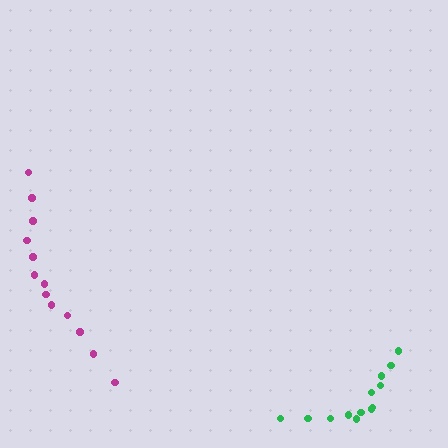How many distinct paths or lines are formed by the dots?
There are 2 distinct paths.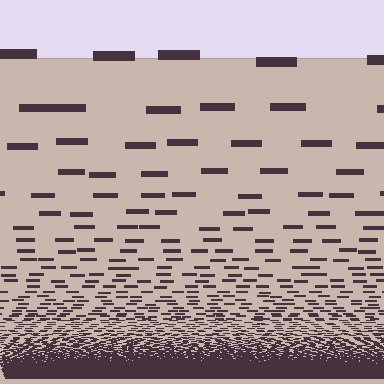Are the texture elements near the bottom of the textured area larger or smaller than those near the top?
Smaller. The gradient is inverted — elements near the bottom are smaller and denser.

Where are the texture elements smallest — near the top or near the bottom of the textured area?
Near the bottom.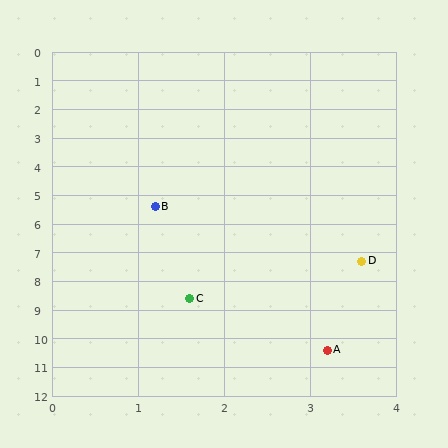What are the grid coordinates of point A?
Point A is at approximately (3.2, 10.4).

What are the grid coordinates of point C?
Point C is at approximately (1.6, 8.6).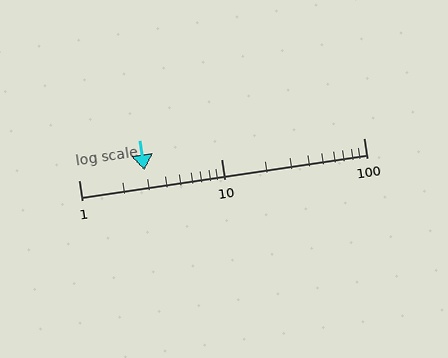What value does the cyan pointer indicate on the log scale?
The pointer indicates approximately 2.9.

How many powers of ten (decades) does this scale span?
The scale spans 2 decades, from 1 to 100.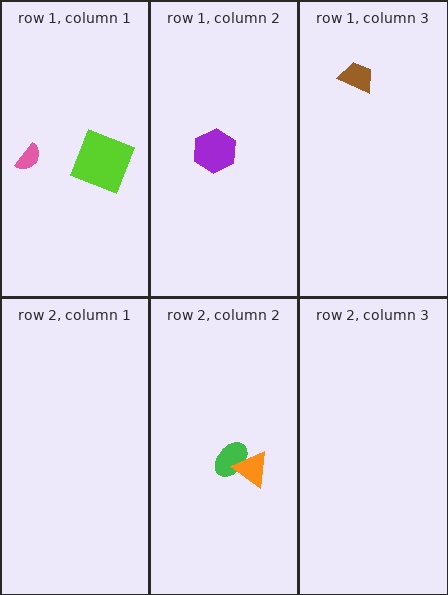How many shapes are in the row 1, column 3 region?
1.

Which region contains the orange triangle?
The row 2, column 2 region.